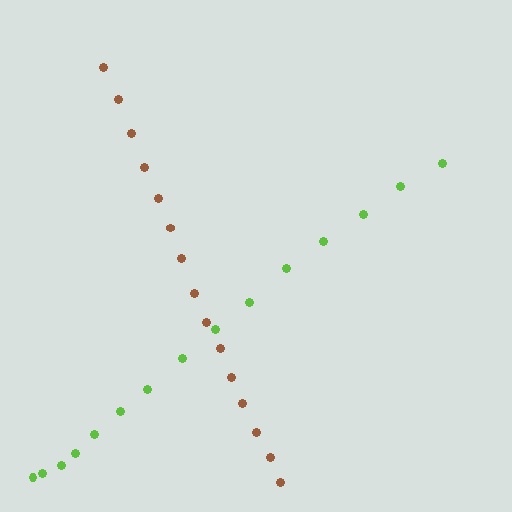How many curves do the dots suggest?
There are 2 distinct paths.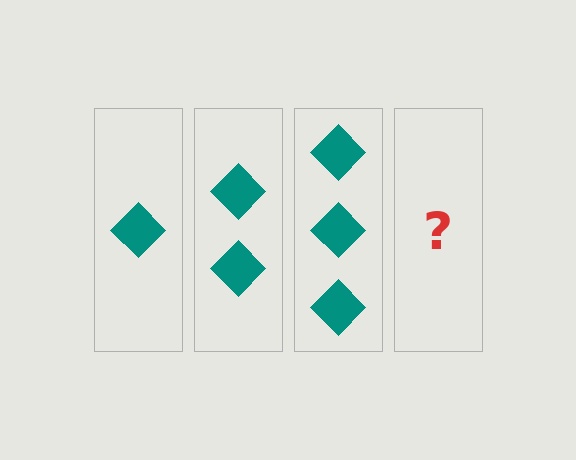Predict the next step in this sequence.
The next step is 4 diamonds.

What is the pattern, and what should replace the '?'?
The pattern is that each step adds one more diamond. The '?' should be 4 diamonds.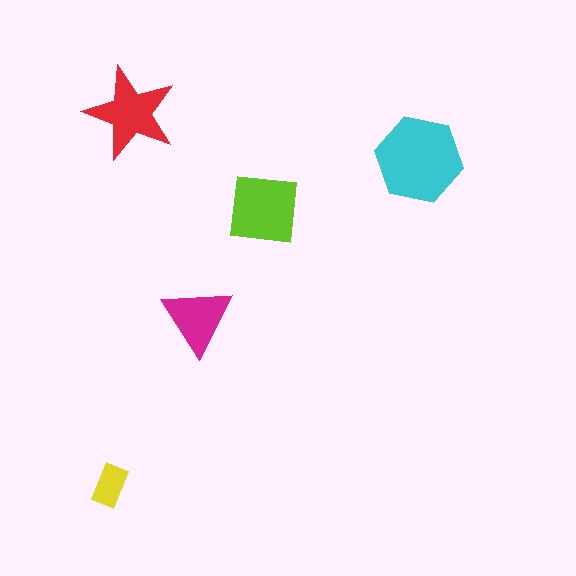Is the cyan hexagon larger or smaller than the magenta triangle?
Larger.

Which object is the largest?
The cyan hexagon.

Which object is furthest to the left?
The yellow rectangle is leftmost.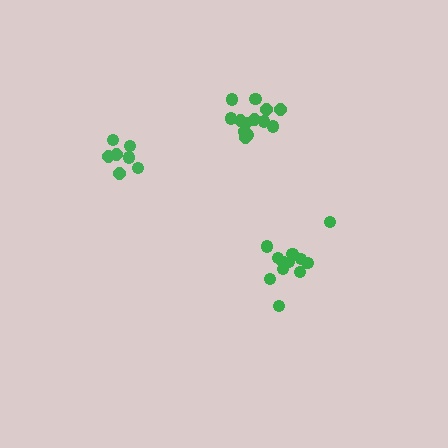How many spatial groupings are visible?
There are 3 spatial groupings.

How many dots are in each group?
Group 1: 13 dots, Group 2: 12 dots, Group 3: 7 dots (32 total).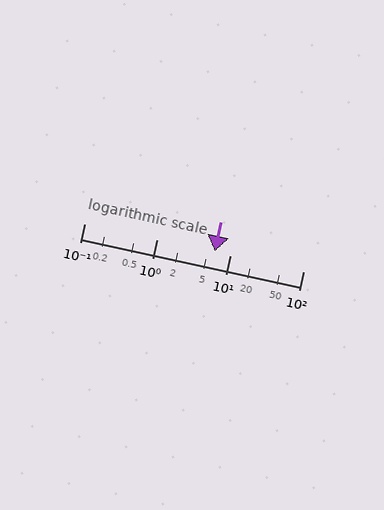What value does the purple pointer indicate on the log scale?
The pointer indicates approximately 6.1.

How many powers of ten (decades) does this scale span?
The scale spans 3 decades, from 0.1 to 100.